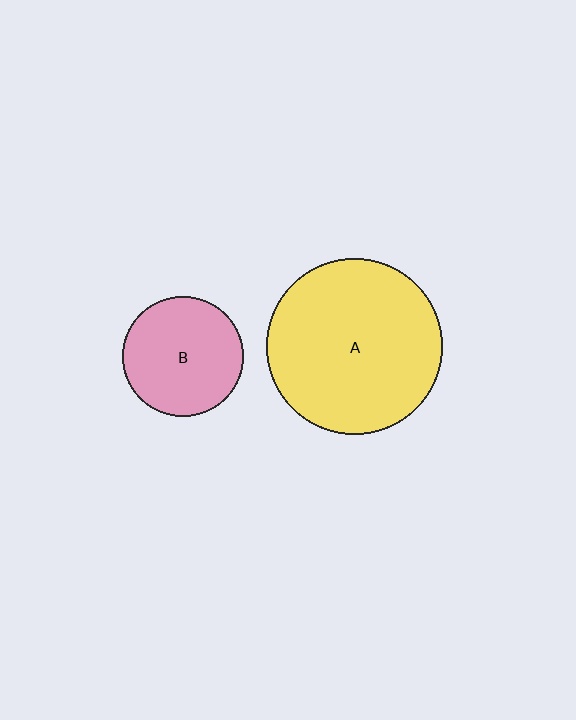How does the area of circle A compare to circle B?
Approximately 2.1 times.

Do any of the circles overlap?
No, none of the circles overlap.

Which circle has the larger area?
Circle A (yellow).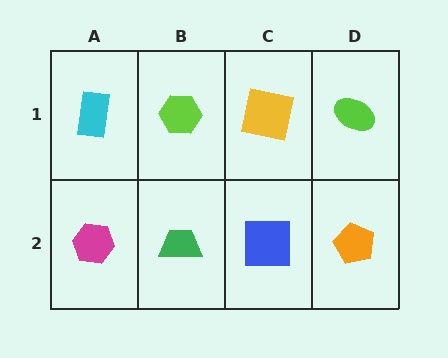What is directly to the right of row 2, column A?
A green trapezoid.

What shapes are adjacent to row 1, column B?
A green trapezoid (row 2, column B), a cyan rectangle (row 1, column A), a yellow square (row 1, column C).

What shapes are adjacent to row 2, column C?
A yellow square (row 1, column C), a green trapezoid (row 2, column B), an orange pentagon (row 2, column D).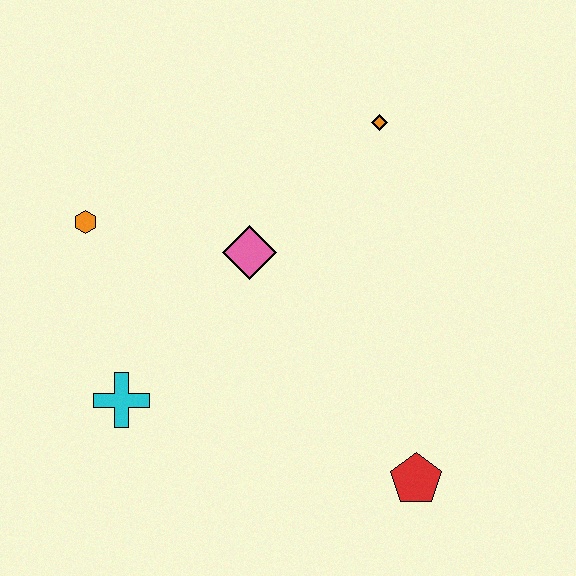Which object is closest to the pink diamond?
The orange hexagon is closest to the pink diamond.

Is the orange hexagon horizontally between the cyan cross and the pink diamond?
No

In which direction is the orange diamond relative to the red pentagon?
The orange diamond is above the red pentagon.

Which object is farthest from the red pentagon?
The orange hexagon is farthest from the red pentagon.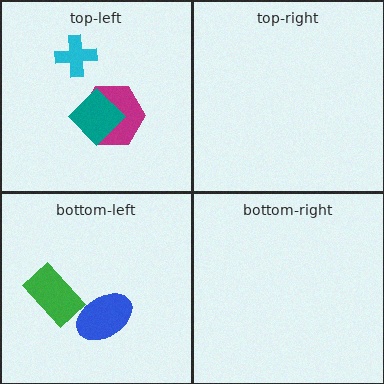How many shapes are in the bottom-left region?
2.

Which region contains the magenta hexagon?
The top-left region.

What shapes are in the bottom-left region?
The green rectangle, the blue ellipse.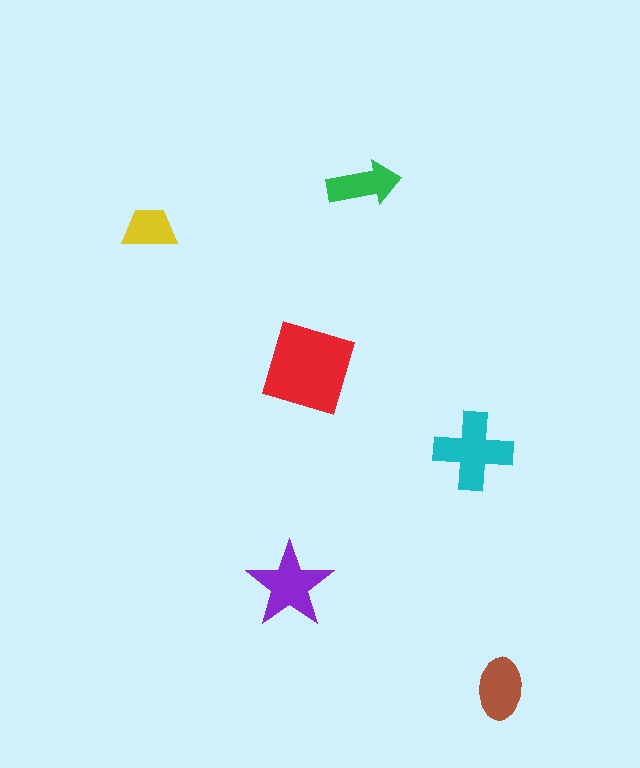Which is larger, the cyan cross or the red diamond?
The red diamond.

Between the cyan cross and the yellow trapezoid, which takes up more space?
The cyan cross.